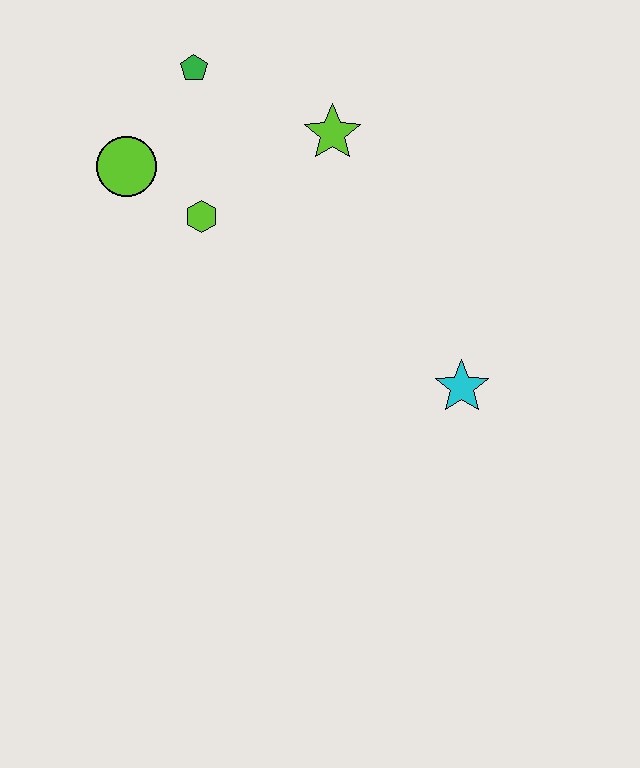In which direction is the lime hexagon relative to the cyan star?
The lime hexagon is to the left of the cyan star.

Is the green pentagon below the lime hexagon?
No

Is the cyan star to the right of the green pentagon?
Yes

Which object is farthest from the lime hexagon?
The cyan star is farthest from the lime hexagon.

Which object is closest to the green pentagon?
The lime circle is closest to the green pentagon.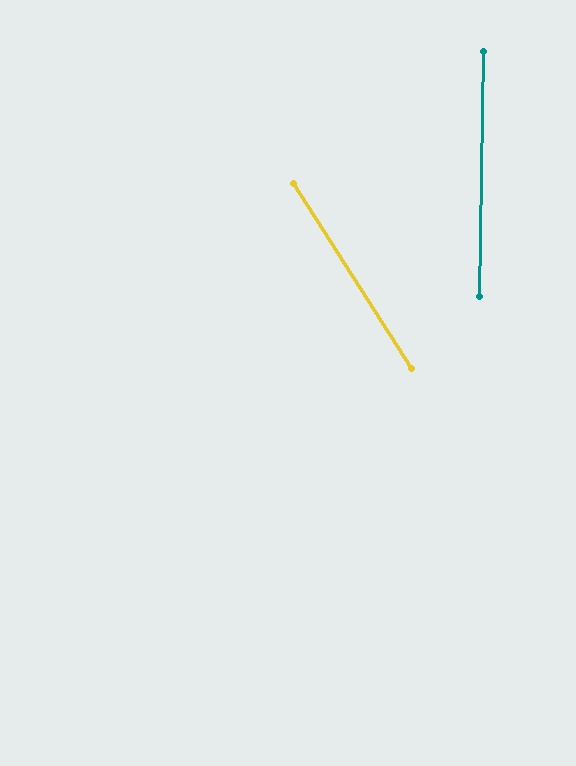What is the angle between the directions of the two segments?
Approximately 33 degrees.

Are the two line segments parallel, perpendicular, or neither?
Neither parallel nor perpendicular — they differ by about 33°.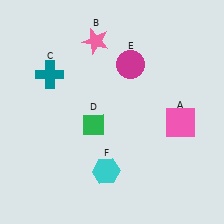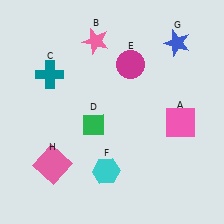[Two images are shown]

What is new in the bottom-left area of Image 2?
A pink square (H) was added in the bottom-left area of Image 2.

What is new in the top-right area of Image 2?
A blue star (G) was added in the top-right area of Image 2.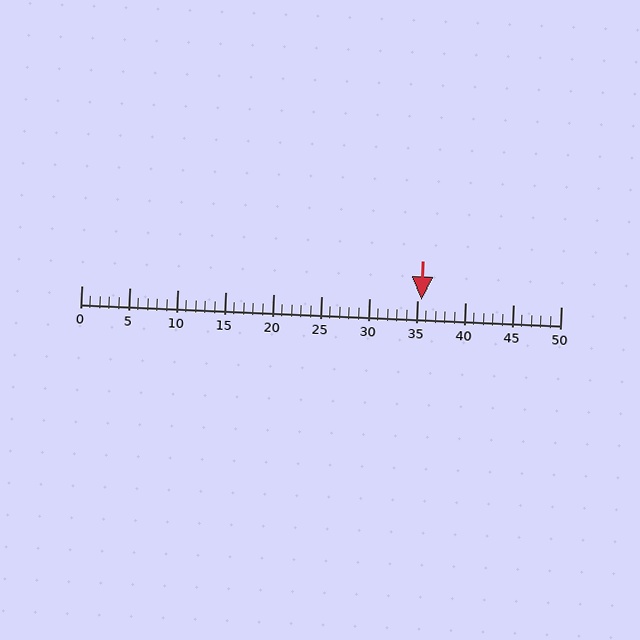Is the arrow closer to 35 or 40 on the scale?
The arrow is closer to 35.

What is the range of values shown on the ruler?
The ruler shows values from 0 to 50.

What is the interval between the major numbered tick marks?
The major tick marks are spaced 5 units apart.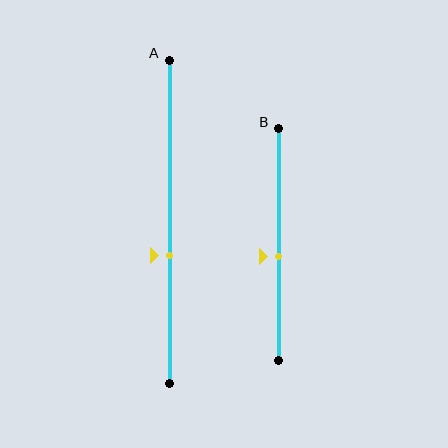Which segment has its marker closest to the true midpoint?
Segment B has its marker closest to the true midpoint.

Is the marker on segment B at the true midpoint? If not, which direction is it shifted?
No, the marker on segment B is shifted downward by about 5% of the segment length.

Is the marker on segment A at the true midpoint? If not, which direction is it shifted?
No, the marker on segment A is shifted downward by about 10% of the segment length.